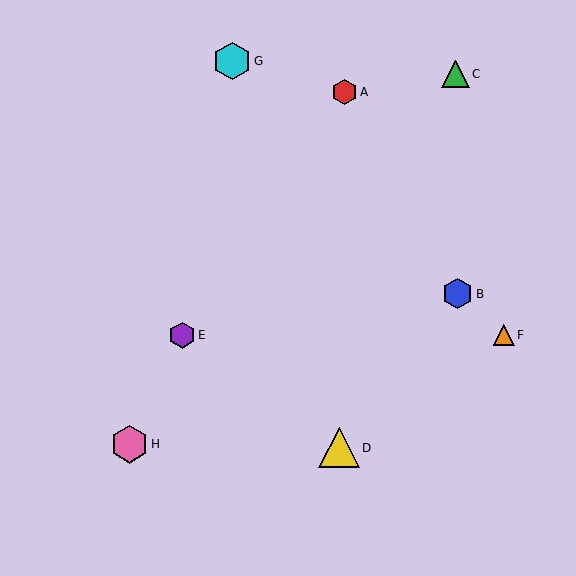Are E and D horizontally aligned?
No, E is at y≈335 and D is at y≈448.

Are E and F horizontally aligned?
Yes, both are at y≈335.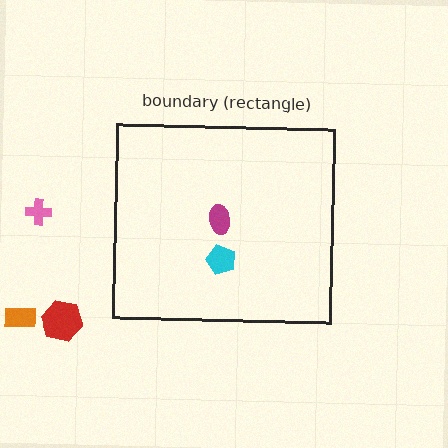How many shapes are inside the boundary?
2 inside, 3 outside.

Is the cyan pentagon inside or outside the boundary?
Inside.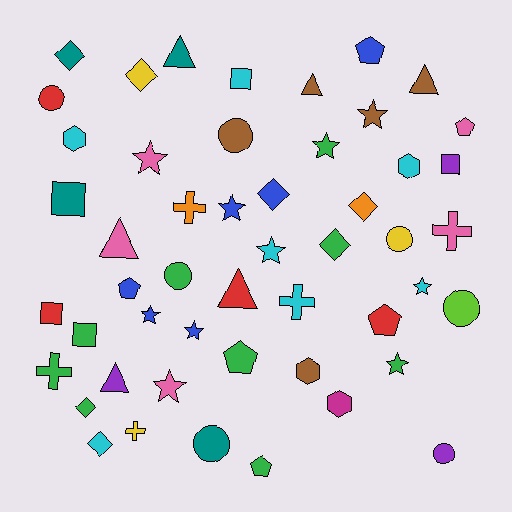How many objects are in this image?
There are 50 objects.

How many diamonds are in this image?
There are 7 diamonds.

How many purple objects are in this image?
There are 3 purple objects.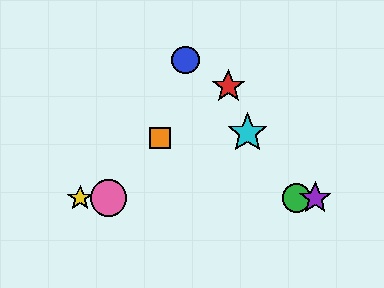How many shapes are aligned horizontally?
4 shapes (the green circle, the yellow star, the purple star, the pink circle) are aligned horizontally.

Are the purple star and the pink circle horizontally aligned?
Yes, both are at y≈198.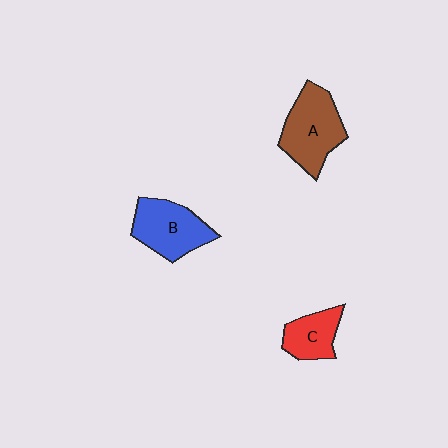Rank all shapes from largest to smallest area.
From largest to smallest: A (brown), B (blue), C (red).